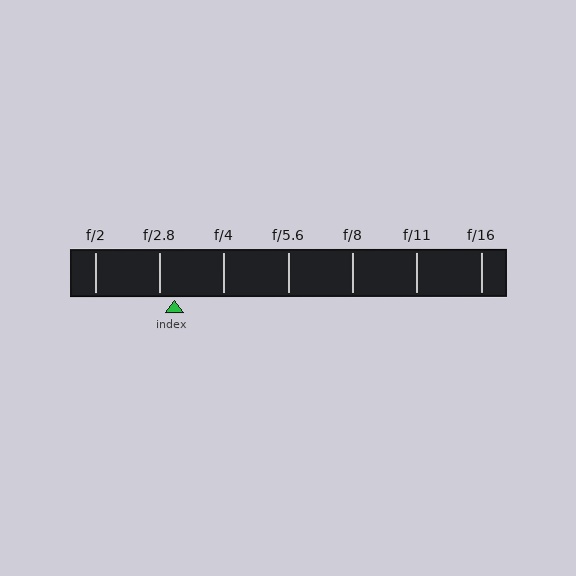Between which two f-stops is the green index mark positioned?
The index mark is between f/2.8 and f/4.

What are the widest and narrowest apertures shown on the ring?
The widest aperture shown is f/2 and the narrowest is f/16.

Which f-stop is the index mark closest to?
The index mark is closest to f/2.8.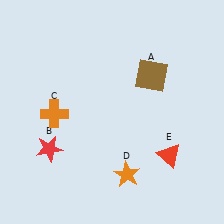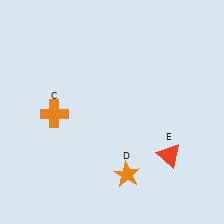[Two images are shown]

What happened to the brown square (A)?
The brown square (A) was removed in Image 2. It was in the top-right area of Image 1.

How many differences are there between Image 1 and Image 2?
There are 2 differences between the two images.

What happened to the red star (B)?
The red star (B) was removed in Image 2. It was in the bottom-left area of Image 1.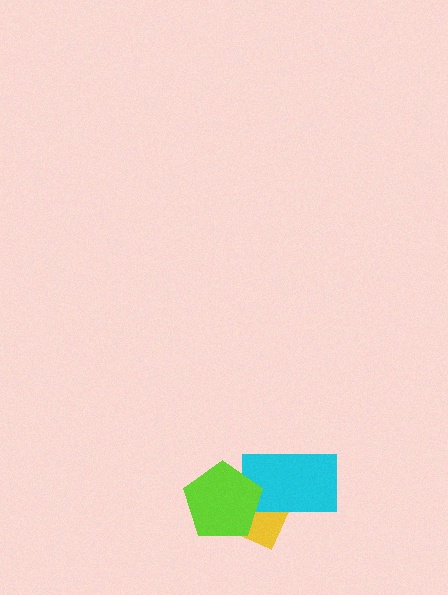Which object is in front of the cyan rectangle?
The lime pentagon is in front of the cyan rectangle.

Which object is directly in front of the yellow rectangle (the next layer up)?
The cyan rectangle is directly in front of the yellow rectangle.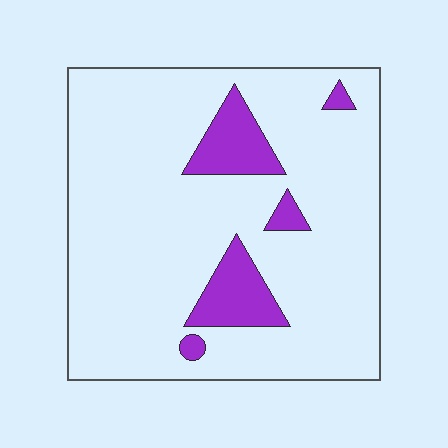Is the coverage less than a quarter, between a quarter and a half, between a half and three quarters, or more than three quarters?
Less than a quarter.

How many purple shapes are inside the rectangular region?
5.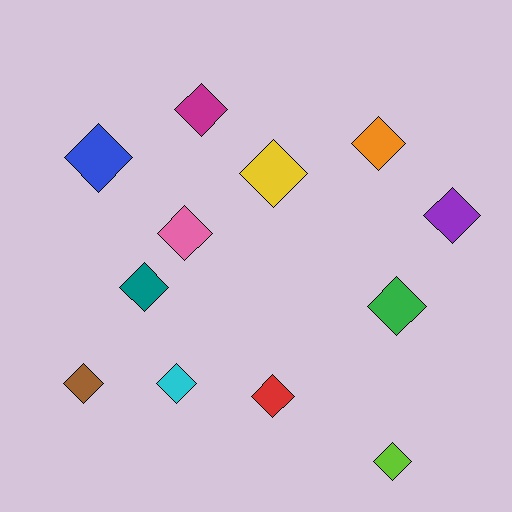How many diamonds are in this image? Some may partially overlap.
There are 12 diamonds.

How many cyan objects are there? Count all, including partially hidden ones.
There is 1 cyan object.